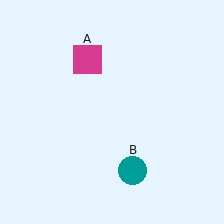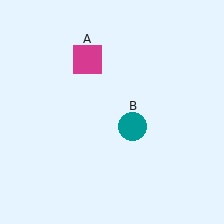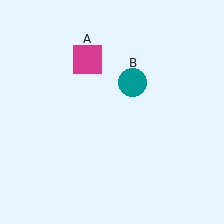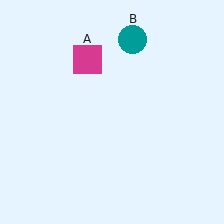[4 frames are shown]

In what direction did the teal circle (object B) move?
The teal circle (object B) moved up.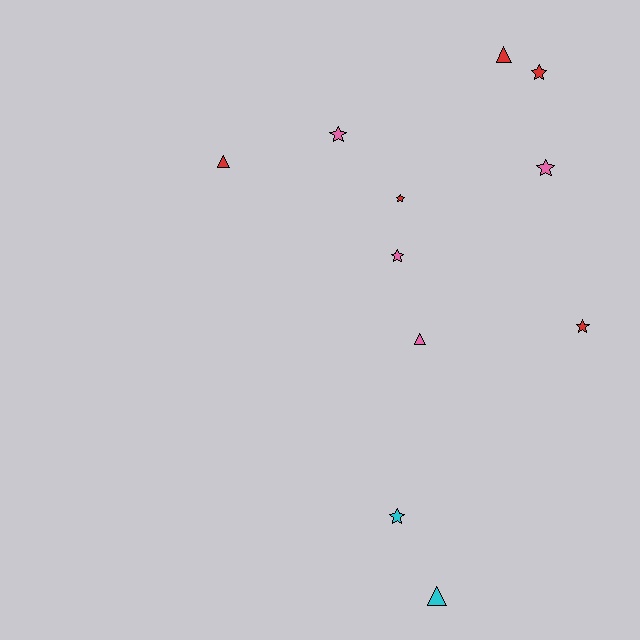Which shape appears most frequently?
Star, with 7 objects.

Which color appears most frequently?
Red, with 5 objects.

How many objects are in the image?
There are 11 objects.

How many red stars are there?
There are 3 red stars.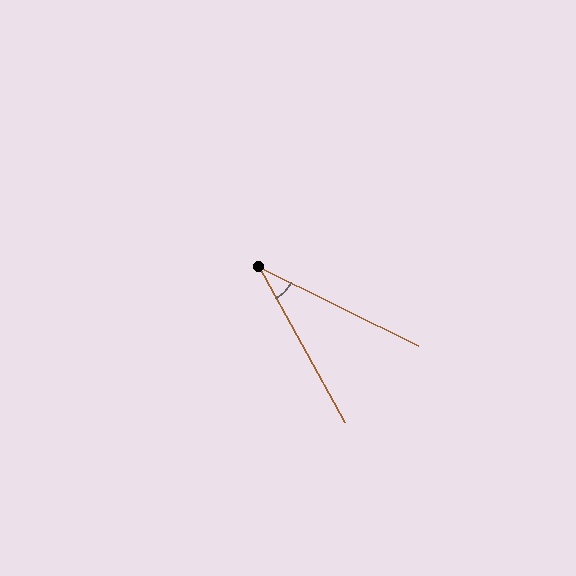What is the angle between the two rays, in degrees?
Approximately 35 degrees.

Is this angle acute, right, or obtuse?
It is acute.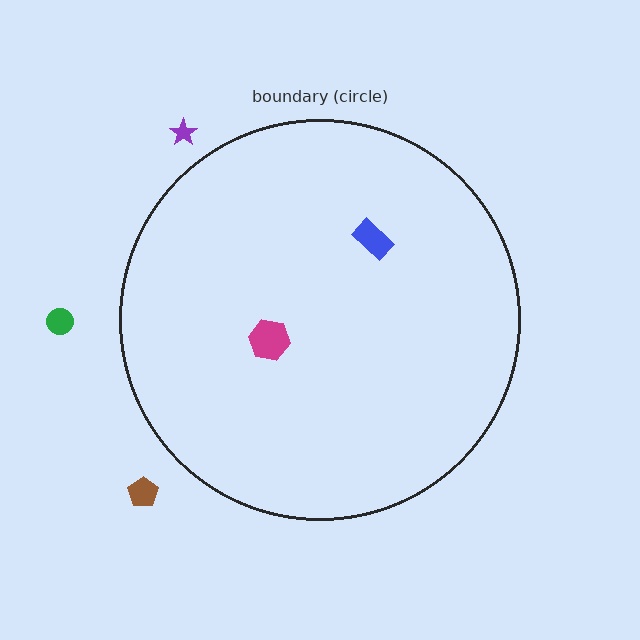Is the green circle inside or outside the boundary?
Outside.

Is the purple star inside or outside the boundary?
Outside.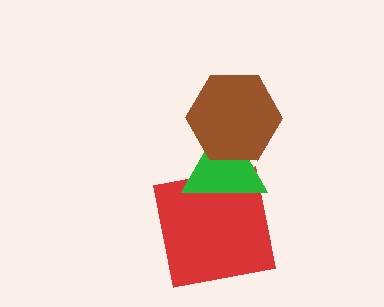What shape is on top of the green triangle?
The brown hexagon is on top of the green triangle.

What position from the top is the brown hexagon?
The brown hexagon is 1st from the top.